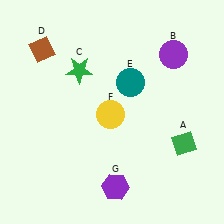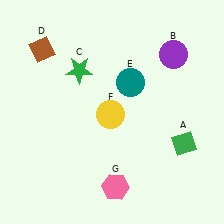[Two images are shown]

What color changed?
The hexagon (G) changed from purple in Image 1 to pink in Image 2.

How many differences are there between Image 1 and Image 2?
There is 1 difference between the two images.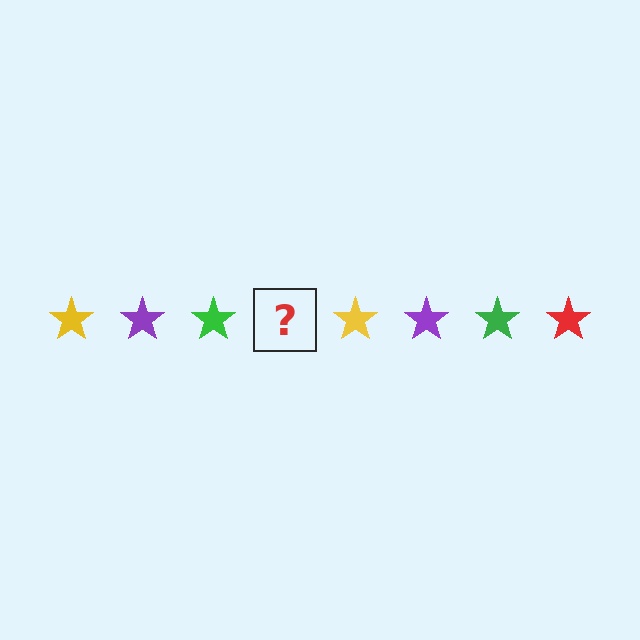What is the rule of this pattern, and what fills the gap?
The rule is that the pattern cycles through yellow, purple, green, red stars. The gap should be filled with a red star.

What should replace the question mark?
The question mark should be replaced with a red star.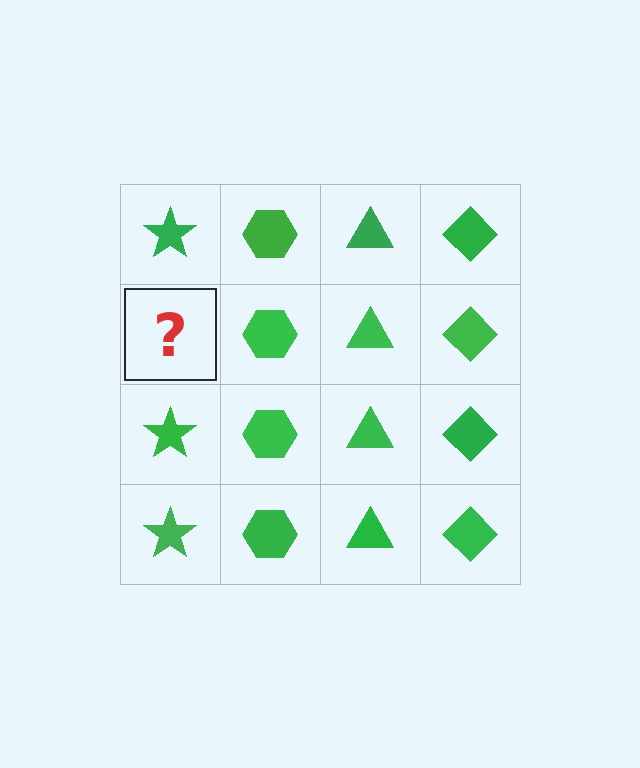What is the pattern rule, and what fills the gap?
The rule is that each column has a consistent shape. The gap should be filled with a green star.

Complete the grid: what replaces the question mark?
The question mark should be replaced with a green star.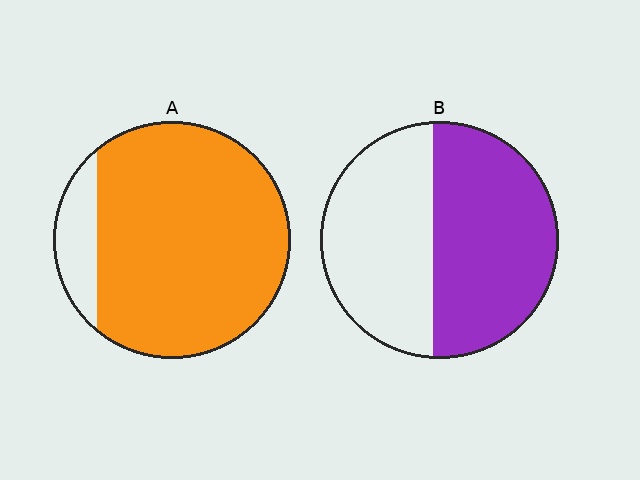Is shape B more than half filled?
Roughly half.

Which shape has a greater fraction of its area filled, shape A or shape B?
Shape A.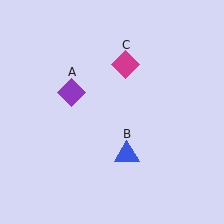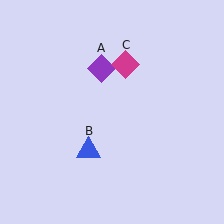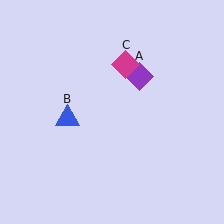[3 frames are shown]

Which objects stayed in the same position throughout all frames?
Magenta diamond (object C) remained stationary.